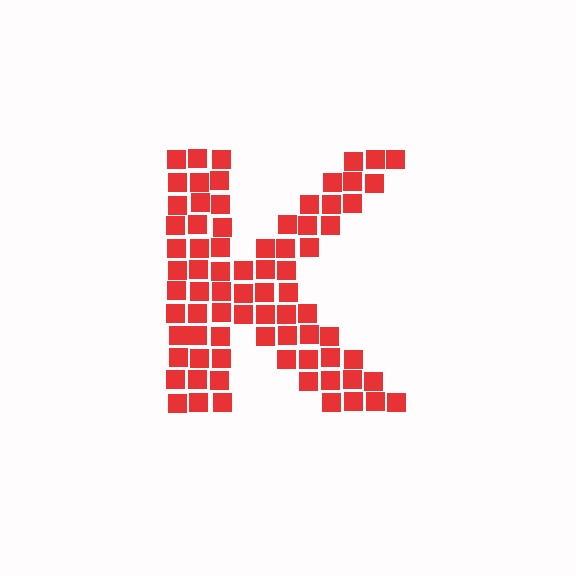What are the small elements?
The small elements are squares.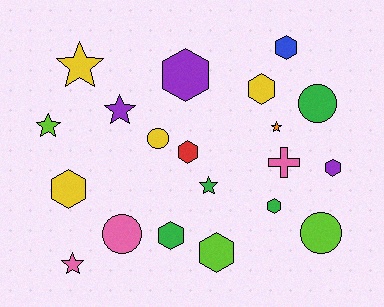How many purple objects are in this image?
There are 3 purple objects.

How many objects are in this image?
There are 20 objects.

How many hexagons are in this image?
There are 9 hexagons.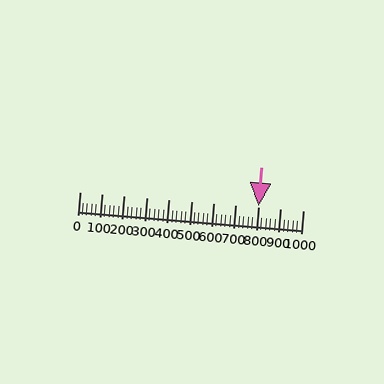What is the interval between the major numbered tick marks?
The major tick marks are spaced 100 units apart.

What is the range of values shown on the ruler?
The ruler shows values from 0 to 1000.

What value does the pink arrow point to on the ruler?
The pink arrow points to approximately 800.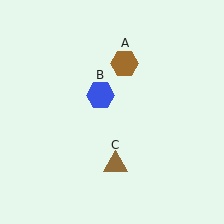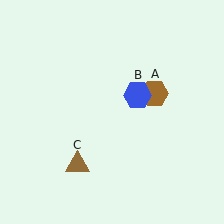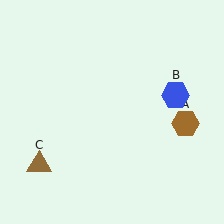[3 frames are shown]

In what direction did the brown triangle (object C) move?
The brown triangle (object C) moved left.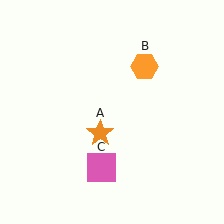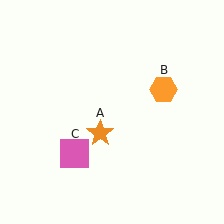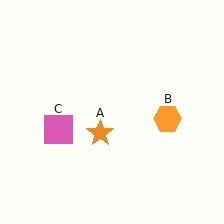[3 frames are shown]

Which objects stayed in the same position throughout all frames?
Orange star (object A) remained stationary.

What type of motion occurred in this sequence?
The orange hexagon (object B), pink square (object C) rotated clockwise around the center of the scene.